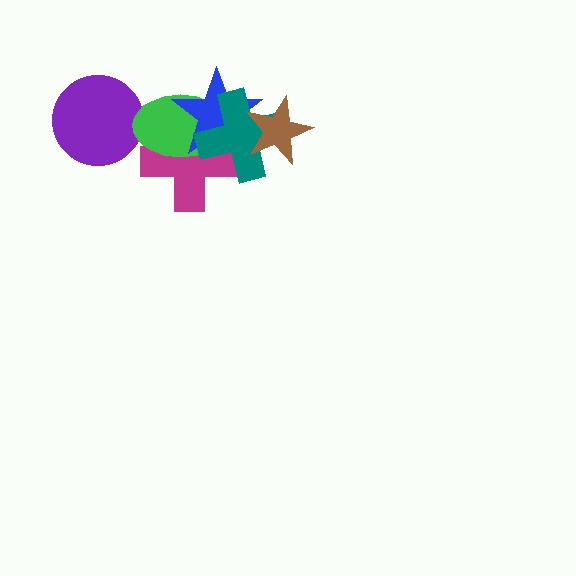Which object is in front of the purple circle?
The green ellipse is in front of the purple circle.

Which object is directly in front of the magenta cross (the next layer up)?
The green ellipse is directly in front of the magenta cross.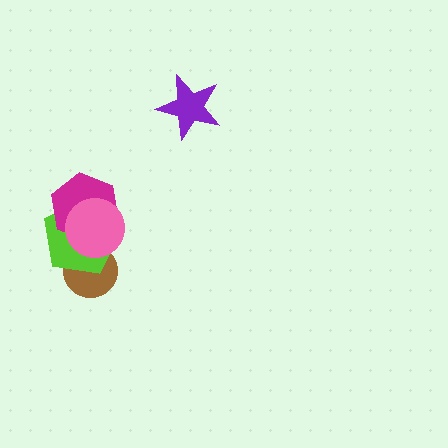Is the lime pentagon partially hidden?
Yes, it is partially covered by another shape.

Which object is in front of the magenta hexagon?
The pink circle is in front of the magenta hexagon.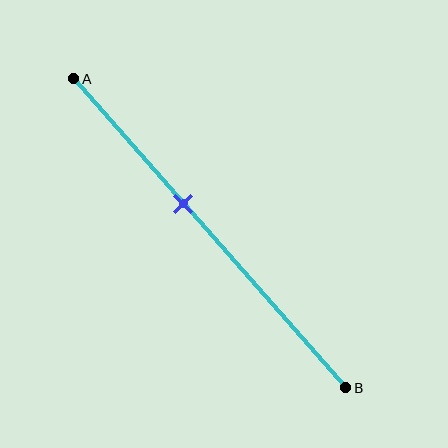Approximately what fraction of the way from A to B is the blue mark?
The blue mark is approximately 40% of the way from A to B.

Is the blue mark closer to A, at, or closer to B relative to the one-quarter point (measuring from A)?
The blue mark is closer to point B than the one-quarter point of segment AB.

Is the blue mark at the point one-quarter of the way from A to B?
No, the mark is at about 40% from A, not at the 25% one-quarter point.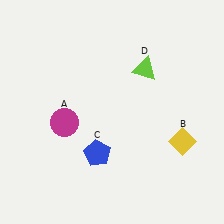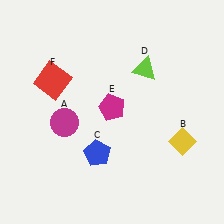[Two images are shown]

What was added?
A magenta pentagon (E), a red square (F) were added in Image 2.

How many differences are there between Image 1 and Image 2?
There are 2 differences between the two images.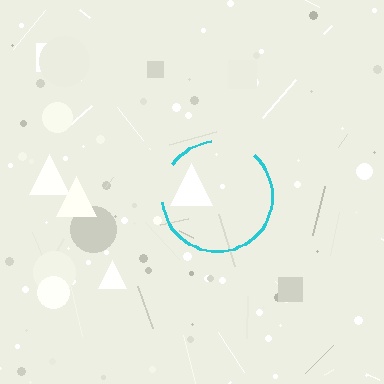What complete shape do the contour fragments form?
The contour fragments form a circle.